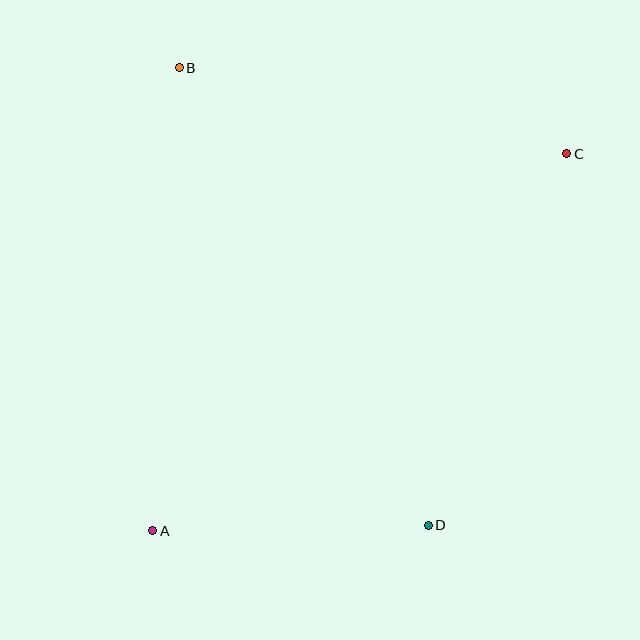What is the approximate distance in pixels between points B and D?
The distance between B and D is approximately 521 pixels.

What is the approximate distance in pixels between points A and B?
The distance between A and B is approximately 464 pixels.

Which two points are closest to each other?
Points A and D are closest to each other.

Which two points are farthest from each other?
Points A and C are farthest from each other.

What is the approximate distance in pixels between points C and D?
The distance between C and D is approximately 397 pixels.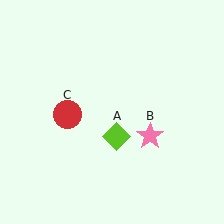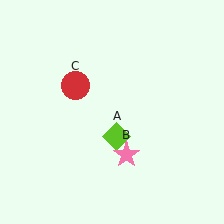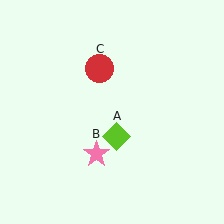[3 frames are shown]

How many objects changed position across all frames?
2 objects changed position: pink star (object B), red circle (object C).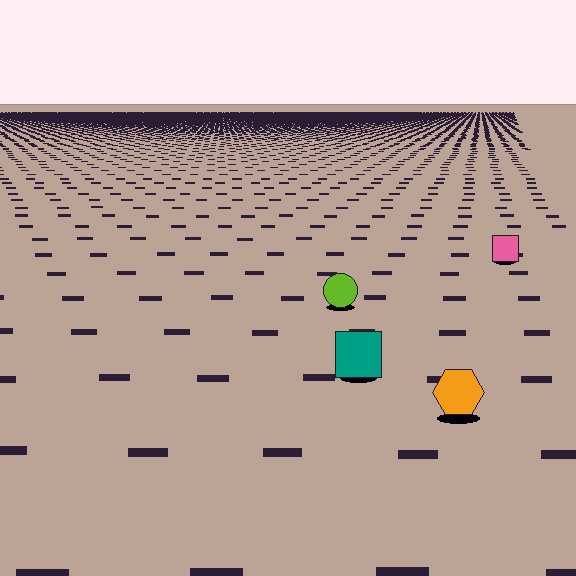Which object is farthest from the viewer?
The pink square is farthest from the viewer. It appears smaller and the ground texture around it is denser.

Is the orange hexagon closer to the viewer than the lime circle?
Yes. The orange hexagon is closer — you can tell from the texture gradient: the ground texture is coarser near it.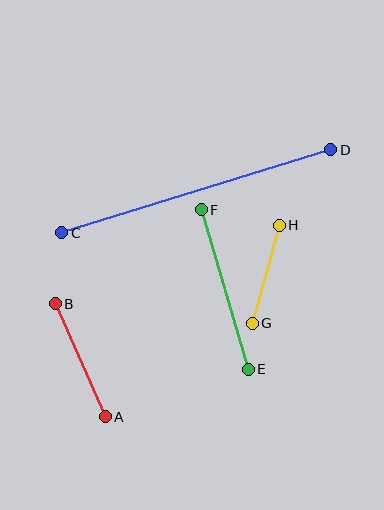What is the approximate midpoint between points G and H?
The midpoint is at approximately (266, 274) pixels.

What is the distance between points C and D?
The distance is approximately 282 pixels.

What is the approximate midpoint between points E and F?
The midpoint is at approximately (225, 290) pixels.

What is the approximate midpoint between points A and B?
The midpoint is at approximately (80, 360) pixels.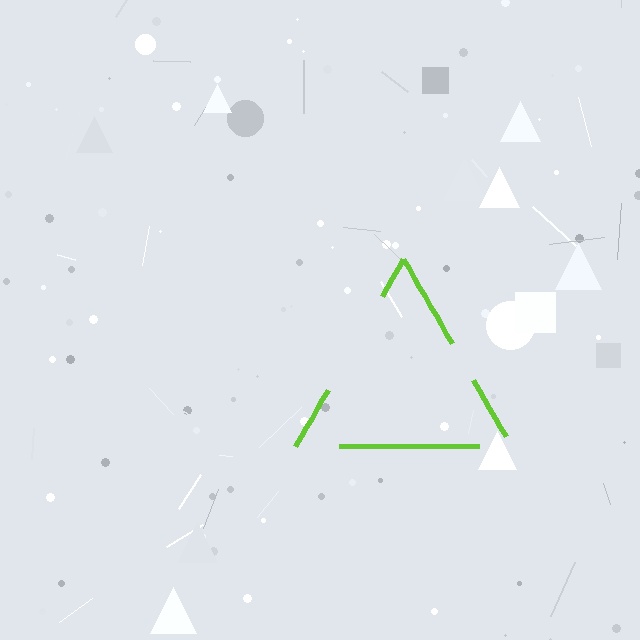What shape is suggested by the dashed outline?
The dashed outline suggests a triangle.